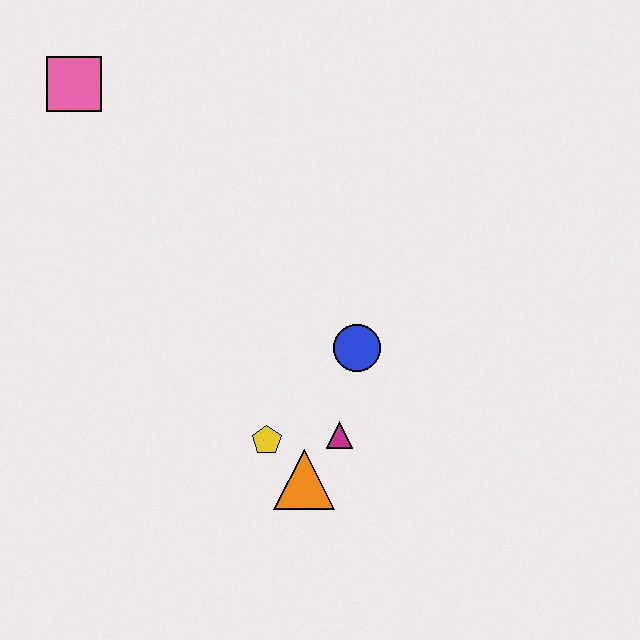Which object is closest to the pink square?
The blue circle is closest to the pink square.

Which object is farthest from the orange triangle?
The pink square is farthest from the orange triangle.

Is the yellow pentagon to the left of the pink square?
No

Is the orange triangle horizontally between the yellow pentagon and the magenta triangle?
Yes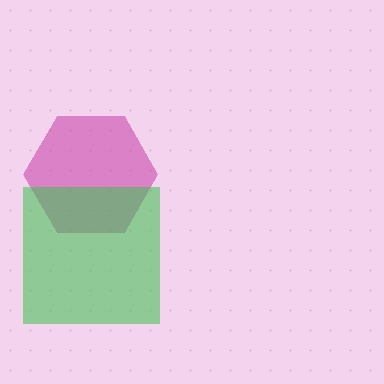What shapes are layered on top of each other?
The layered shapes are: a magenta hexagon, a green square.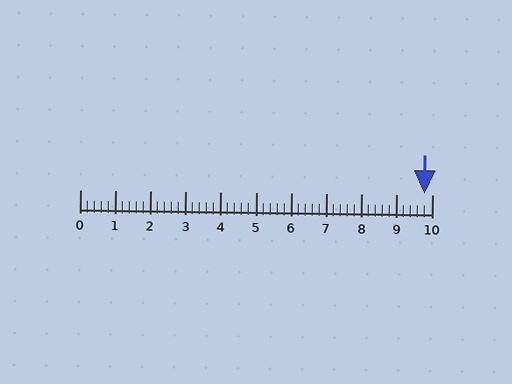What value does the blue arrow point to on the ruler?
The blue arrow points to approximately 9.8.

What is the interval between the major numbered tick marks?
The major tick marks are spaced 1 units apart.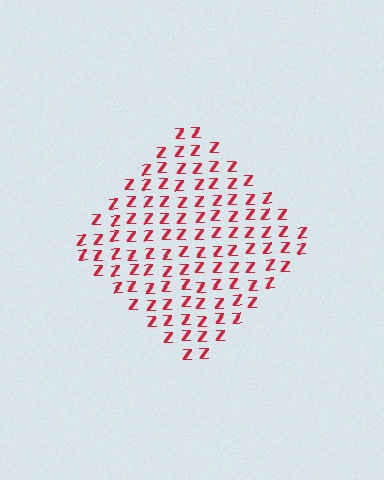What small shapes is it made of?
It is made of small letter Z's.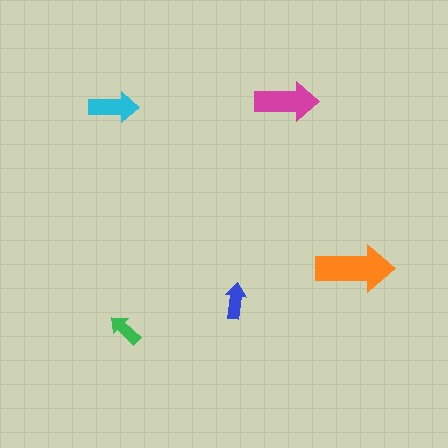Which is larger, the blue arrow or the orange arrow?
The orange one.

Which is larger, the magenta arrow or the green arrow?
The magenta one.